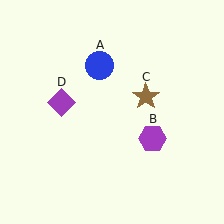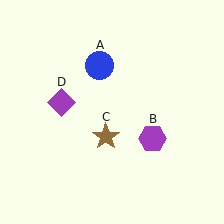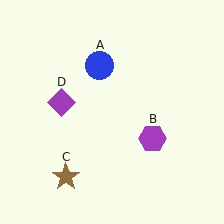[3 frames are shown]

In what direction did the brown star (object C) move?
The brown star (object C) moved down and to the left.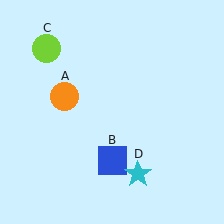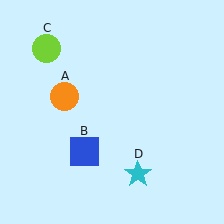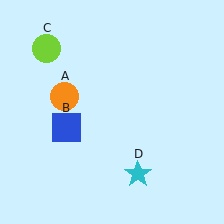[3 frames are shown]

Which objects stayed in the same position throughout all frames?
Orange circle (object A) and lime circle (object C) and cyan star (object D) remained stationary.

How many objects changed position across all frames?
1 object changed position: blue square (object B).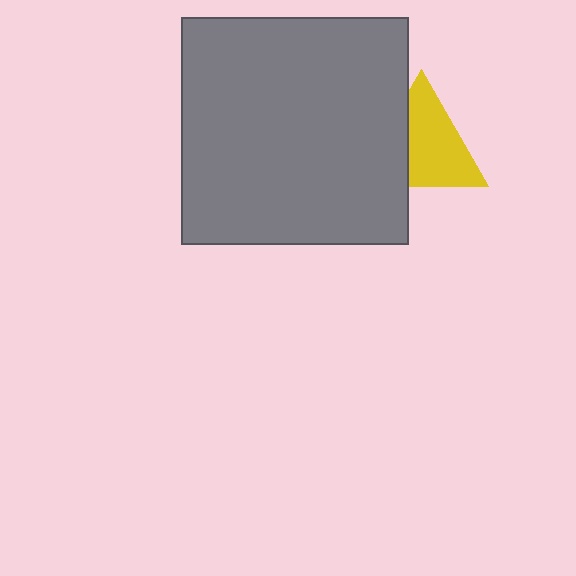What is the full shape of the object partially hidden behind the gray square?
The partially hidden object is a yellow triangle.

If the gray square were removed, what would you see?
You would see the complete yellow triangle.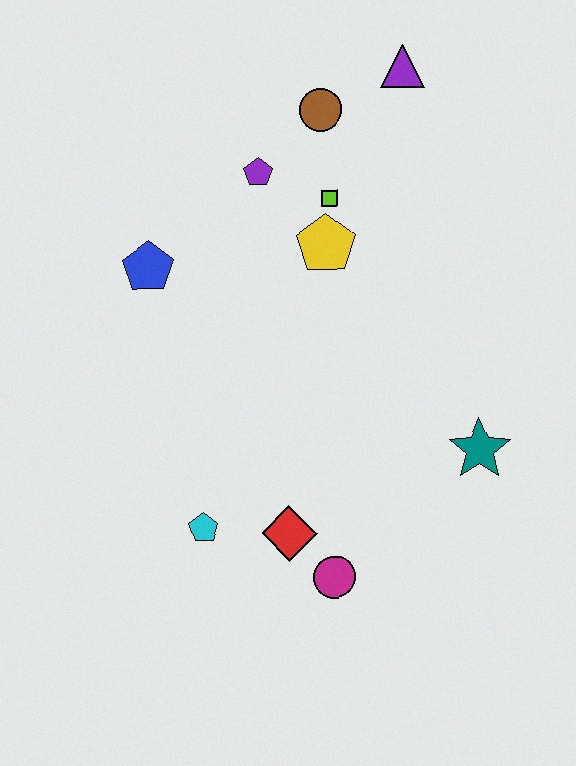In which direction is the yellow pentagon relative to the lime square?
The yellow pentagon is below the lime square.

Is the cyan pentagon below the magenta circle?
No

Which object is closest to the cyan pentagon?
The red diamond is closest to the cyan pentagon.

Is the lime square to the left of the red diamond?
No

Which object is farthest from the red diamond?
The purple triangle is farthest from the red diamond.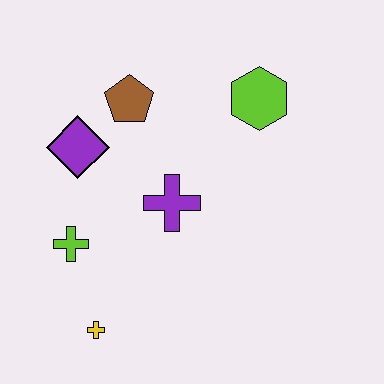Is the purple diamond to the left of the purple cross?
Yes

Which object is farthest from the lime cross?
The lime hexagon is farthest from the lime cross.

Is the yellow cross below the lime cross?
Yes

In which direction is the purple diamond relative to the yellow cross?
The purple diamond is above the yellow cross.